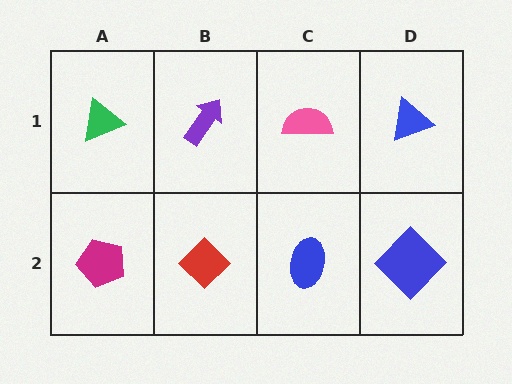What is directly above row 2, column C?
A pink semicircle.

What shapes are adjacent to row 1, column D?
A blue diamond (row 2, column D), a pink semicircle (row 1, column C).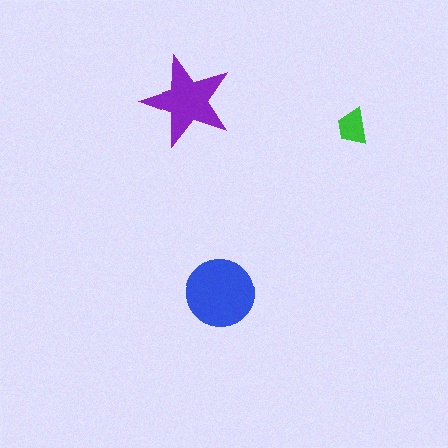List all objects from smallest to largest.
The green trapezoid, the purple star, the blue circle.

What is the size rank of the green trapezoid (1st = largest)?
3rd.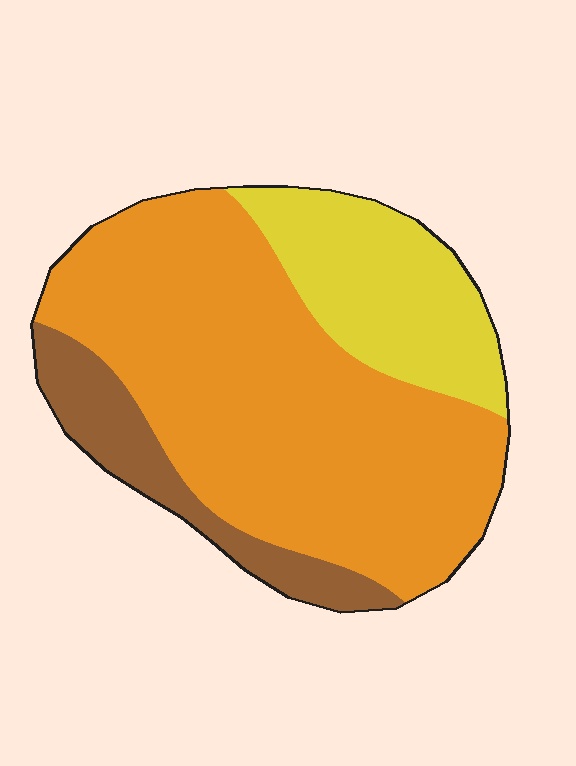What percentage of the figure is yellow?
Yellow covers about 20% of the figure.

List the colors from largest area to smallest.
From largest to smallest: orange, yellow, brown.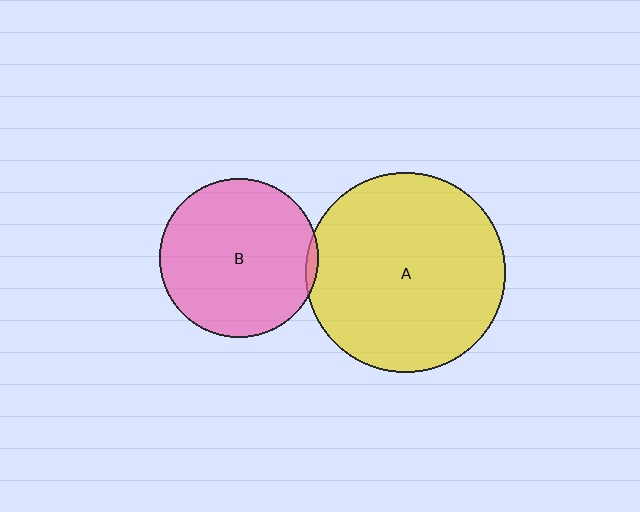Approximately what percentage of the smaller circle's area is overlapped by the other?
Approximately 5%.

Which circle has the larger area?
Circle A (yellow).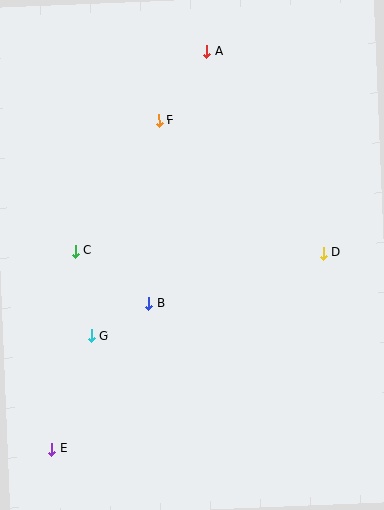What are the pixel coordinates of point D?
Point D is at (323, 253).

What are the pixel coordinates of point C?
Point C is at (75, 251).